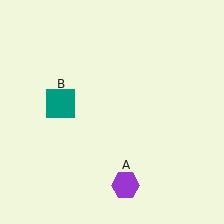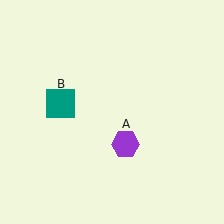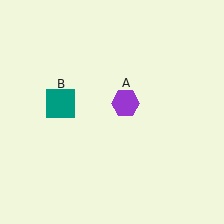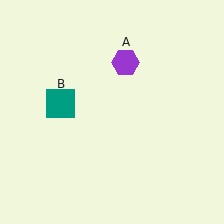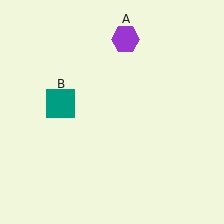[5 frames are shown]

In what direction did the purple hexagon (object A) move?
The purple hexagon (object A) moved up.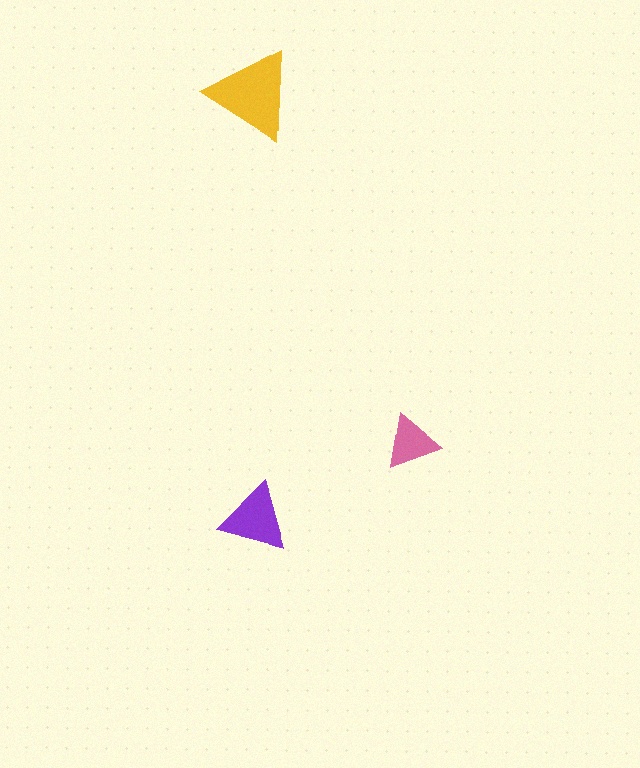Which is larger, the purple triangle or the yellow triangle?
The yellow one.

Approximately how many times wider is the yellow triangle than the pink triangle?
About 1.5 times wider.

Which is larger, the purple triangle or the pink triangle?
The purple one.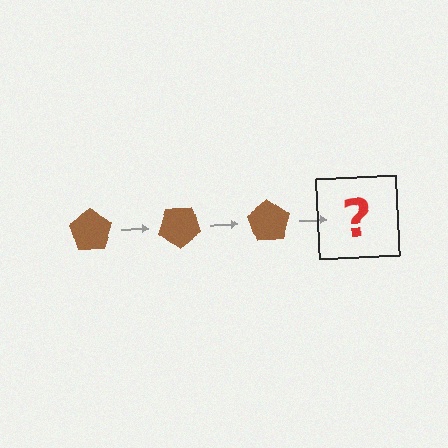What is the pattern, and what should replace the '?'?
The pattern is that the pentagon rotates 35 degrees each step. The '?' should be a brown pentagon rotated 105 degrees.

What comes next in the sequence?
The next element should be a brown pentagon rotated 105 degrees.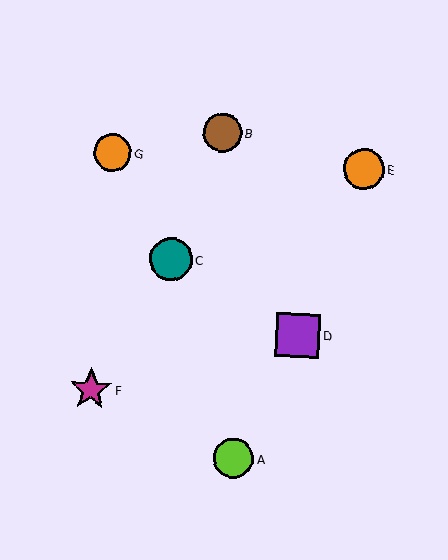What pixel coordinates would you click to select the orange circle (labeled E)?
Click at (364, 169) to select the orange circle E.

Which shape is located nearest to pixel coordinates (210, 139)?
The brown circle (labeled B) at (222, 132) is nearest to that location.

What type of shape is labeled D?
Shape D is a purple square.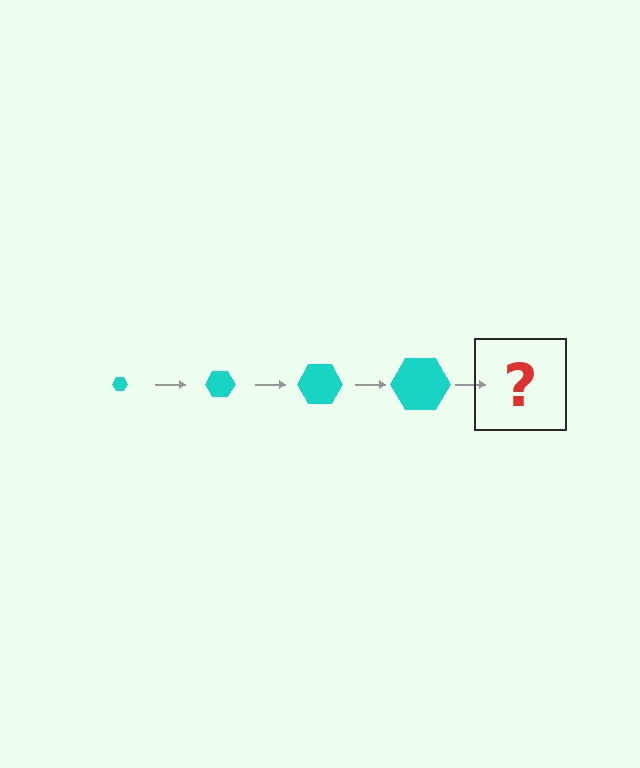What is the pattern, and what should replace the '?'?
The pattern is that the hexagon gets progressively larger each step. The '?' should be a cyan hexagon, larger than the previous one.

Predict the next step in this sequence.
The next step is a cyan hexagon, larger than the previous one.